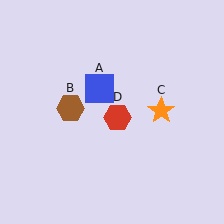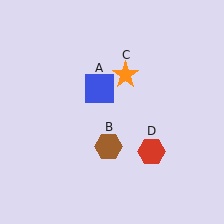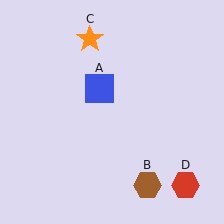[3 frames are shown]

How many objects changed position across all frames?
3 objects changed position: brown hexagon (object B), orange star (object C), red hexagon (object D).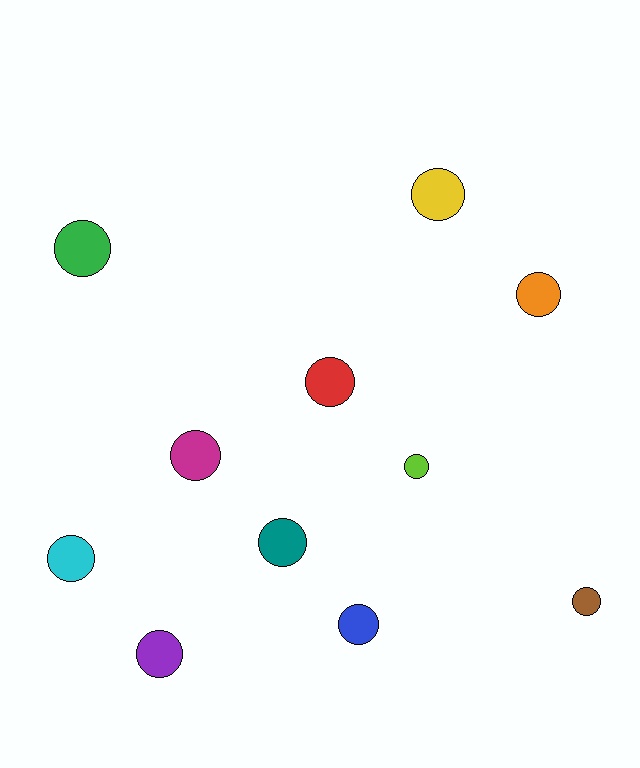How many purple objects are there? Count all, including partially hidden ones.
There is 1 purple object.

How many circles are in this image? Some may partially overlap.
There are 11 circles.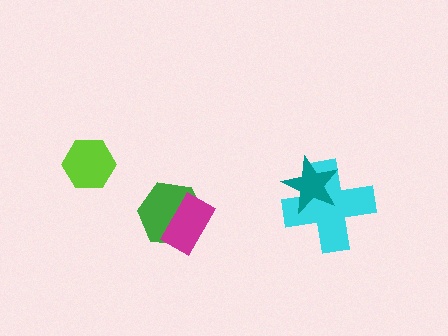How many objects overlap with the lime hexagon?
0 objects overlap with the lime hexagon.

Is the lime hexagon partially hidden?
No, no other shape covers it.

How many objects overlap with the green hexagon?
1 object overlaps with the green hexagon.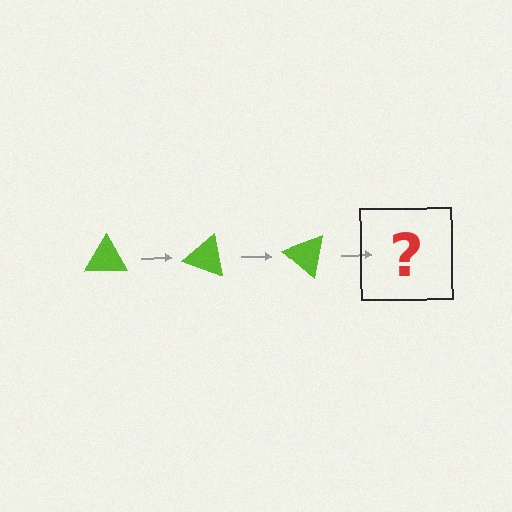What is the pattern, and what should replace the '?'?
The pattern is that the triangle rotates 20 degrees each step. The '?' should be a lime triangle rotated 60 degrees.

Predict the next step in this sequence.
The next step is a lime triangle rotated 60 degrees.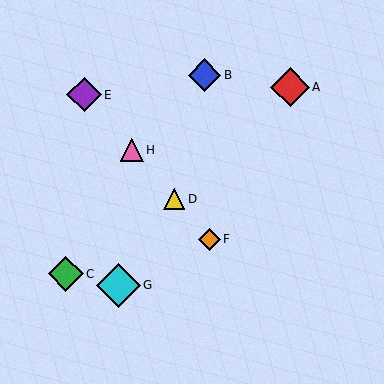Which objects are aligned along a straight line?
Objects D, E, F, H are aligned along a straight line.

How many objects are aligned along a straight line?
4 objects (D, E, F, H) are aligned along a straight line.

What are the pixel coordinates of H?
Object H is at (132, 150).